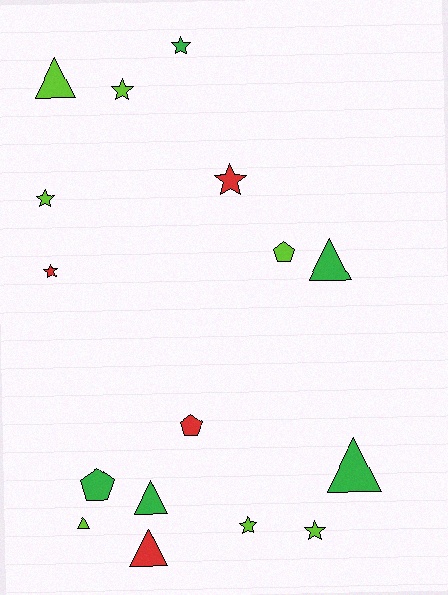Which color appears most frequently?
Lime, with 7 objects.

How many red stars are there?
There are 2 red stars.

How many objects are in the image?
There are 16 objects.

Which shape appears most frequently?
Star, with 7 objects.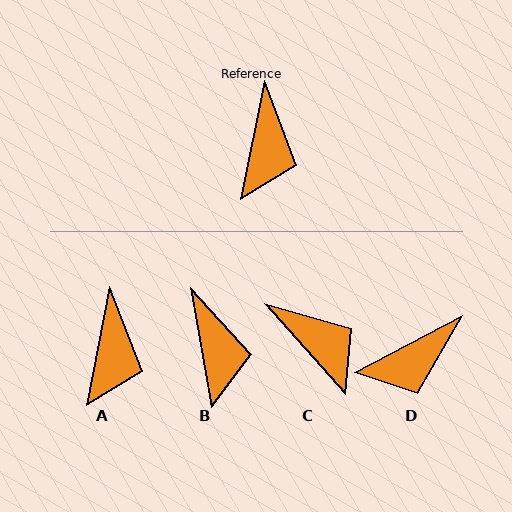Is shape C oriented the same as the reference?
No, it is off by about 53 degrees.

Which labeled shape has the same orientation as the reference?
A.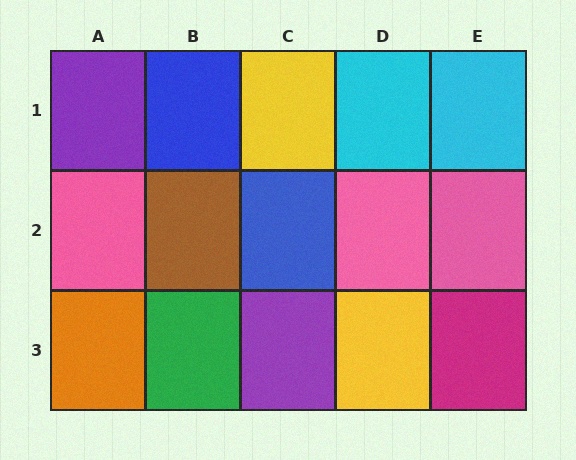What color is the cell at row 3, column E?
Magenta.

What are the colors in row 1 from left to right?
Purple, blue, yellow, cyan, cyan.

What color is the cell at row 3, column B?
Green.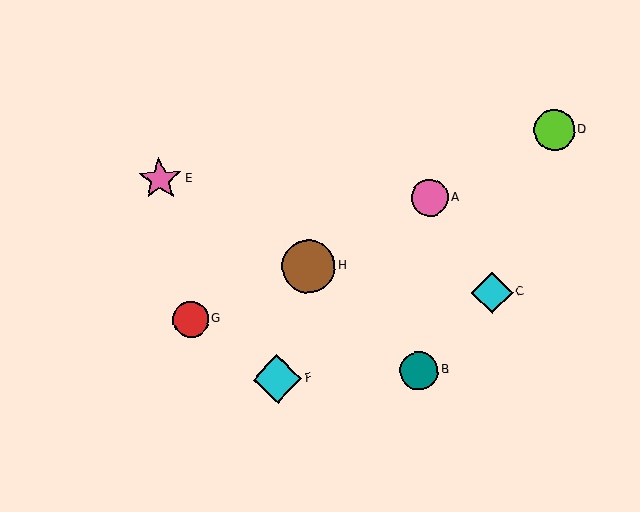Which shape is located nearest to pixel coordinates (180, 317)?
The red circle (labeled G) at (191, 319) is nearest to that location.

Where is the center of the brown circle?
The center of the brown circle is at (308, 266).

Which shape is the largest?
The brown circle (labeled H) is the largest.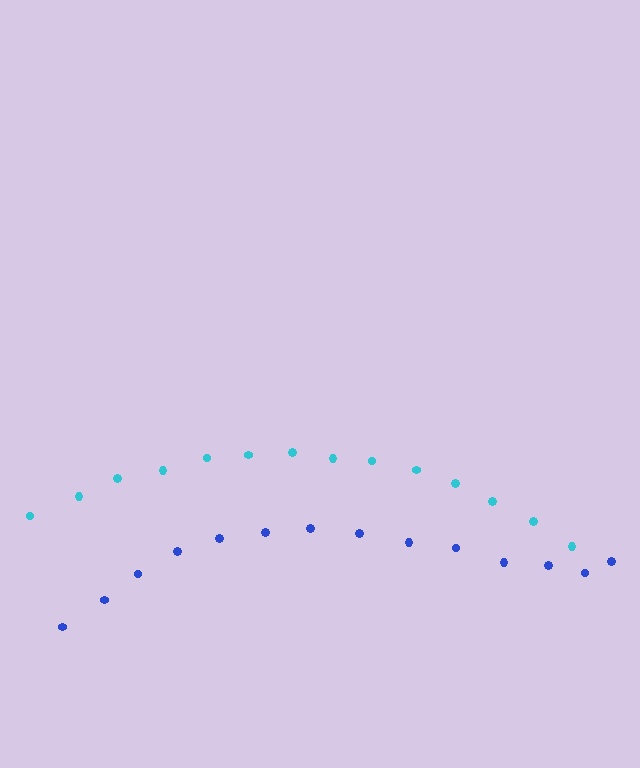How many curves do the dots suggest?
There are 2 distinct paths.